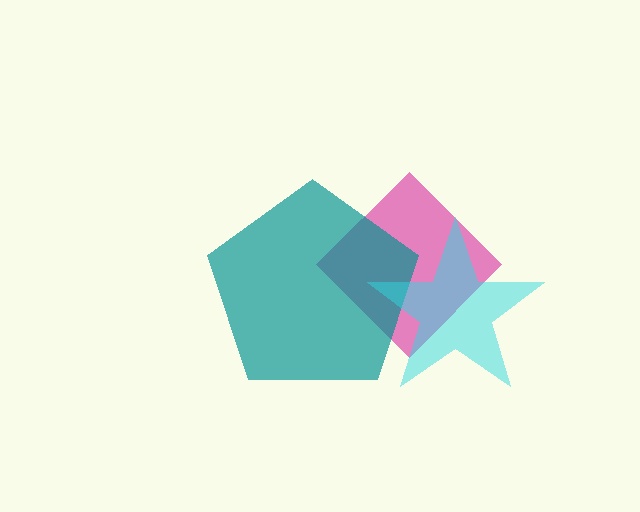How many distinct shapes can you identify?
There are 3 distinct shapes: a magenta diamond, a teal pentagon, a cyan star.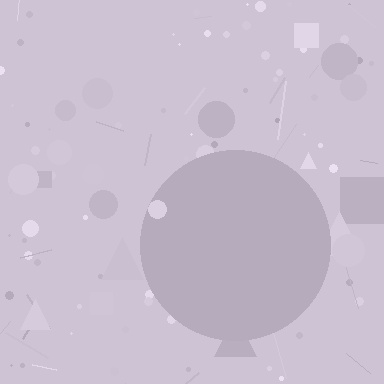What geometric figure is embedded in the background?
A circle is embedded in the background.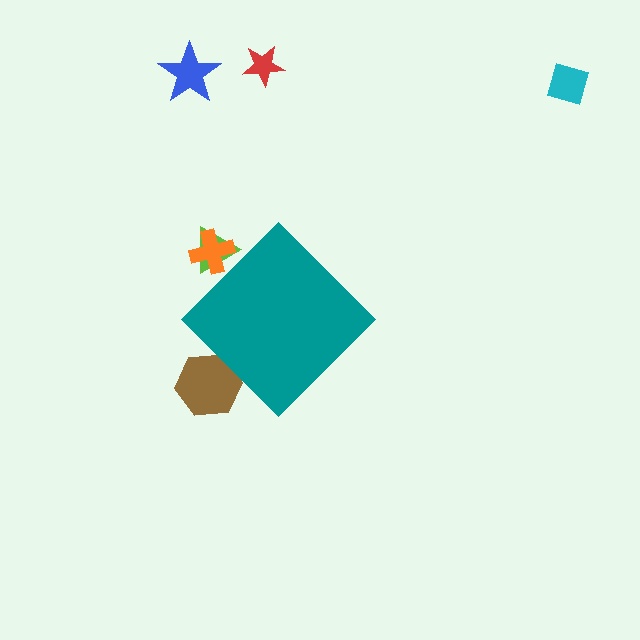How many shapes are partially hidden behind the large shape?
3 shapes are partially hidden.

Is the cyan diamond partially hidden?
No, the cyan diamond is fully visible.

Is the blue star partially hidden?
No, the blue star is fully visible.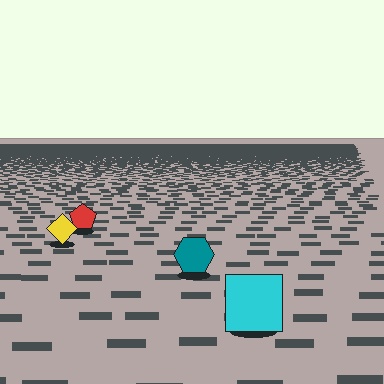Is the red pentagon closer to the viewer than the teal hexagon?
No. The teal hexagon is closer — you can tell from the texture gradient: the ground texture is coarser near it.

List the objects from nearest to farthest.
From nearest to farthest: the cyan square, the teal hexagon, the yellow diamond, the red pentagon.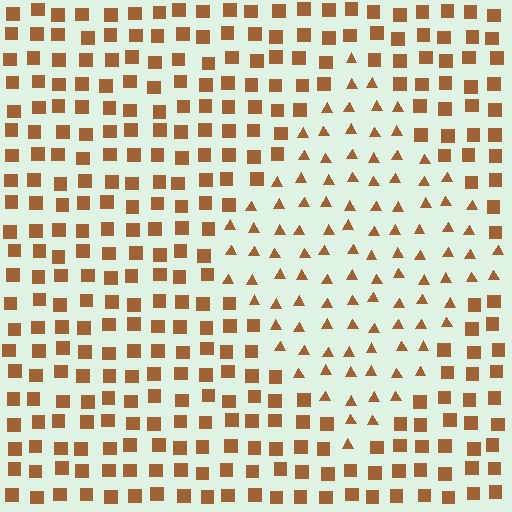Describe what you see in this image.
The image is filled with small brown elements arranged in a uniform grid. A diamond-shaped region contains triangles, while the surrounding area contains squares. The boundary is defined purely by the change in element shape.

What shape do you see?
I see a diamond.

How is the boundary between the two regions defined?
The boundary is defined by a change in element shape: triangles inside vs. squares outside. All elements share the same color and spacing.